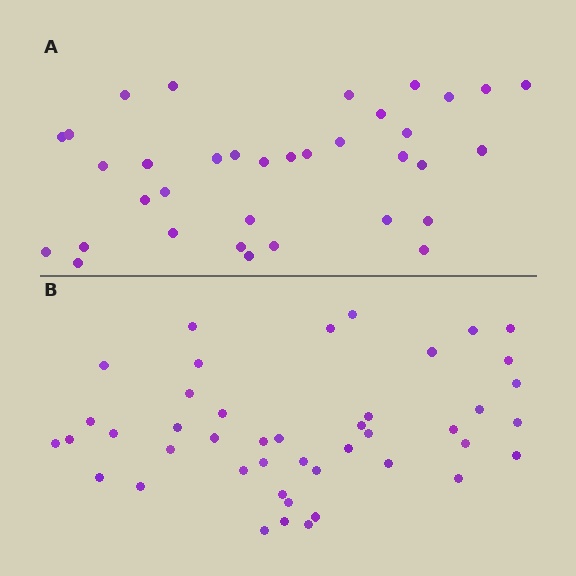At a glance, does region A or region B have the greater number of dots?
Region B (the bottom region) has more dots.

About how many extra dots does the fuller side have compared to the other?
Region B has roughly 8 or so more dots than region A.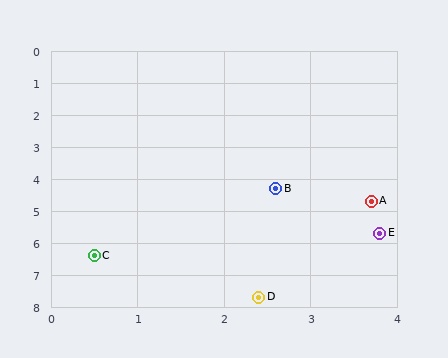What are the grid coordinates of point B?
Point B is at approximately (2.6, 4.3).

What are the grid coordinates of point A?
Point A is at approximately (3.7, 4.7).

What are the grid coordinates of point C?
Point C is at approximately (0.5, 6.4).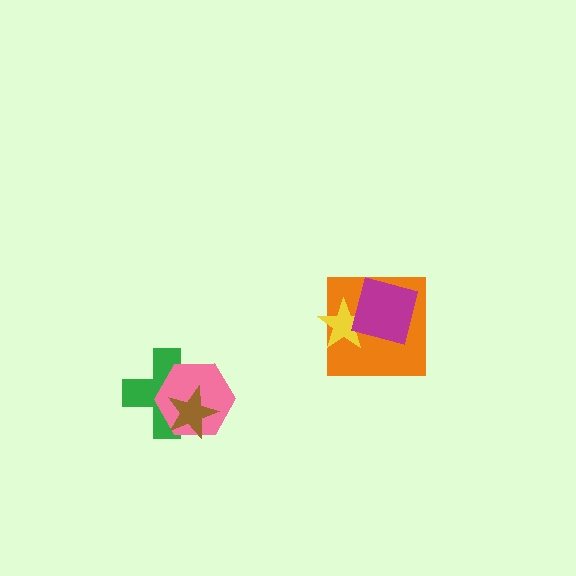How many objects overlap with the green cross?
2 objects overlap with the green cross.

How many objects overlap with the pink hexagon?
2 objects overlap with the pink hexagon.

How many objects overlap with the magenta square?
2 objects overlap with the magenta square.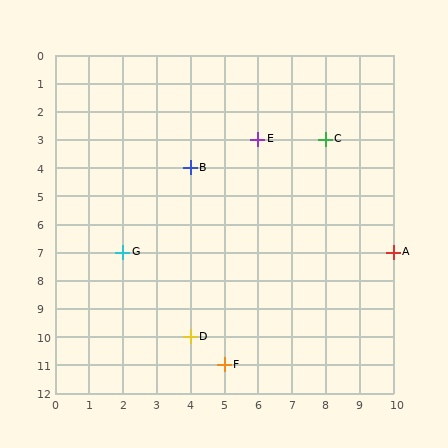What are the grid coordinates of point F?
Point F is at grid coordinates (5, 11).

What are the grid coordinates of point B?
Point B is at grid coordinates (4, 4).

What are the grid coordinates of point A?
Point A is at grid coordinates (10, 7).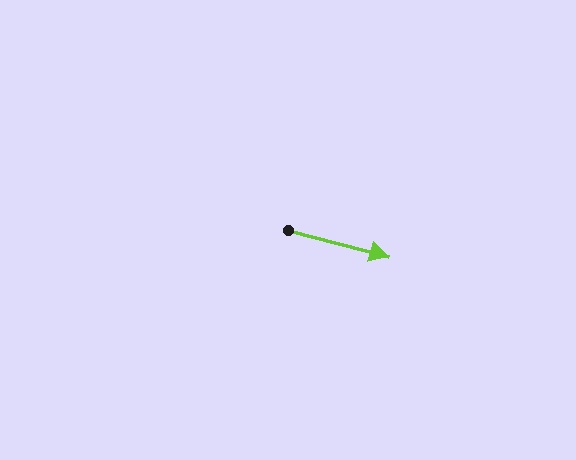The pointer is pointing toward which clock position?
Roughly 3 o'clock.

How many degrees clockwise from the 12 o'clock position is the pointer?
Approximately 105 degrees.